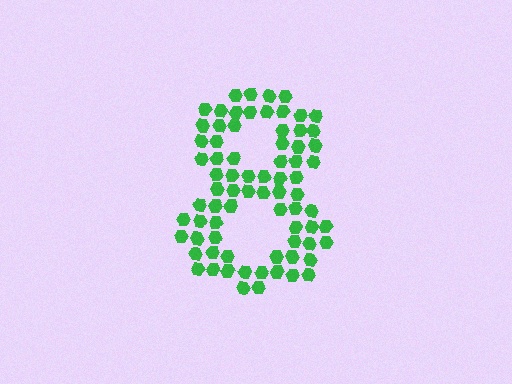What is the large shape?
The large shape is the digit 8.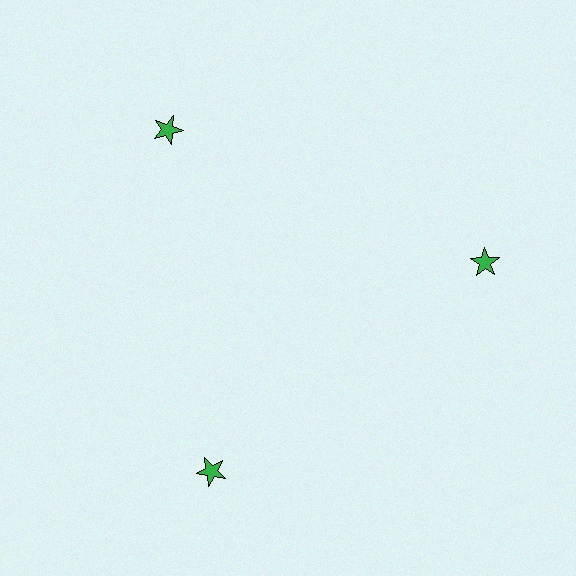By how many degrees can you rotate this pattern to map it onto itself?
The pattern maps onto itself every 120 degrees of rotation.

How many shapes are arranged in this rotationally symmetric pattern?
There are 3 shapes, arranged in 3 groups of 1.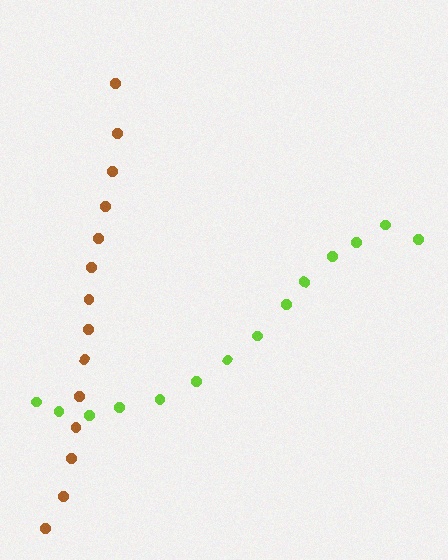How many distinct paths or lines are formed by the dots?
There are 2 distinct paths.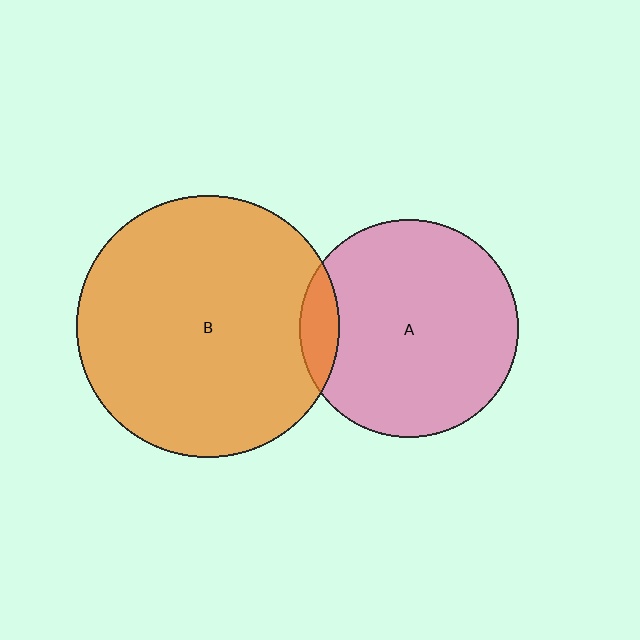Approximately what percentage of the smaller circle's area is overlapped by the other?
Approximately 10%.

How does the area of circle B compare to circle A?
Approximately 1.4 times.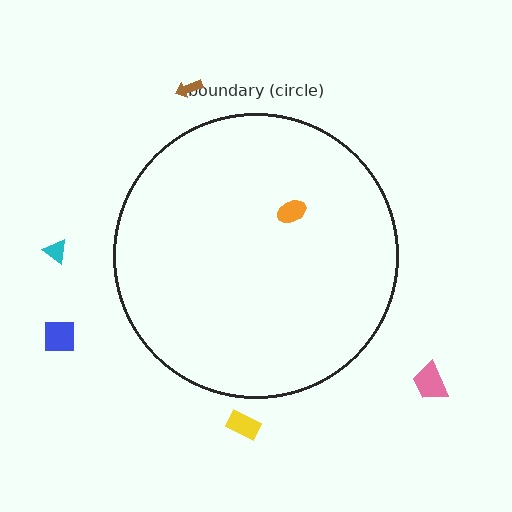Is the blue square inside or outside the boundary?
Outside.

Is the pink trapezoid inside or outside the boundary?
Outside.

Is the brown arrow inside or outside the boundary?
Outside.